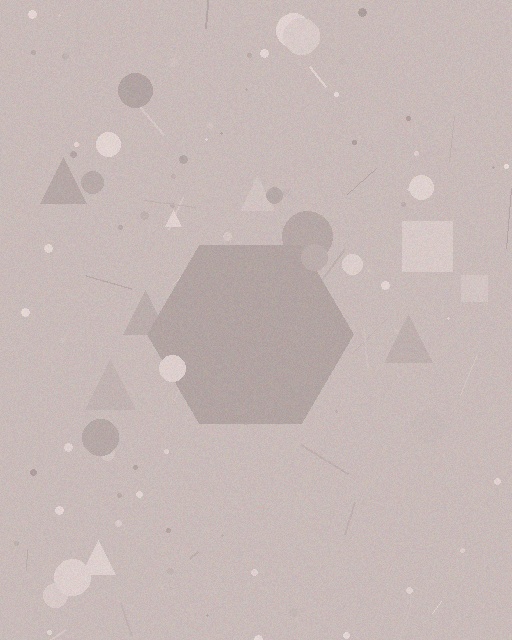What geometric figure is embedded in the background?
A hexagon is embedded in the background.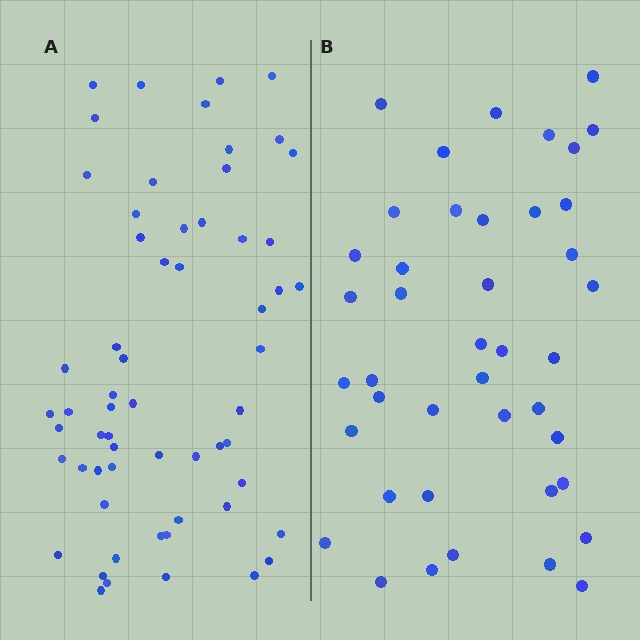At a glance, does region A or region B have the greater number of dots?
Region A (the left region) has more dots.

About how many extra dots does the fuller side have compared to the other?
Region A has approximately 20 more dots than region B.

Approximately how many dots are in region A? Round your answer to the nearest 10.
About 60 dots.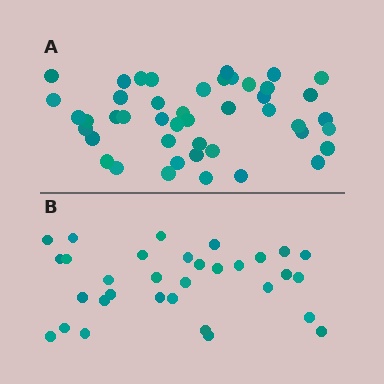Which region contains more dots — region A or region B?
Region A (the top region) has more dots.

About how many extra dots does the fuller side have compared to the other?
Region A has approximately 15 more dots than region B.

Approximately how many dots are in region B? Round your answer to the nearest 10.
About 30 dots. (The exact count is 32, which rounds to 30.)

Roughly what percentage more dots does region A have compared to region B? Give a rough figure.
About 40% more.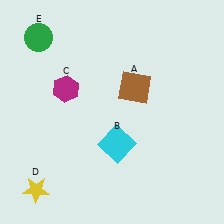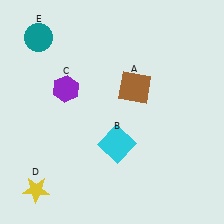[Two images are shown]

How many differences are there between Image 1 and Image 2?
There are 2 differences between the two images.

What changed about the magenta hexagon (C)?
In Image 1, C is magenta. In Image 2, it changed to purple.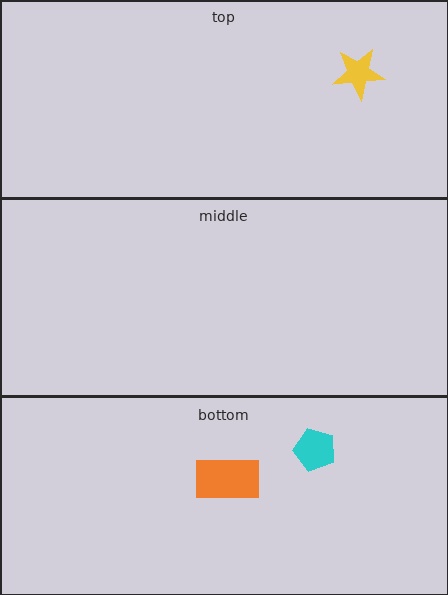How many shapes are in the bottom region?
2.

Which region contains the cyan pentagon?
The bottom region.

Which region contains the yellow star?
The top region.